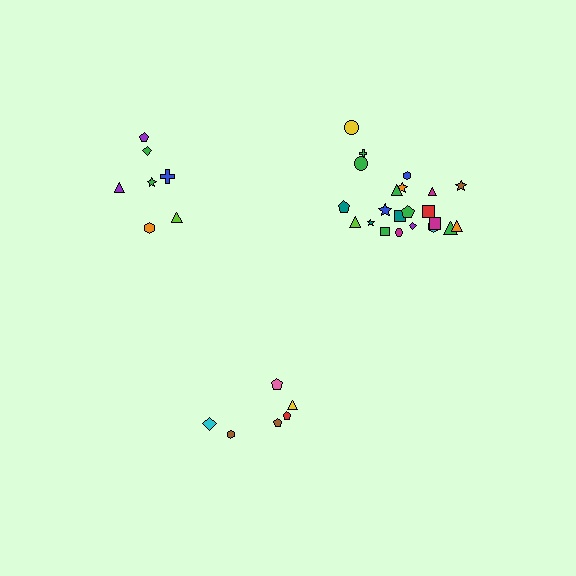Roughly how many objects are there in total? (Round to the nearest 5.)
Roughly 35 objects in total.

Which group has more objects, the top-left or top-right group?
The top-right group.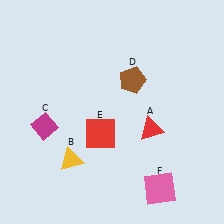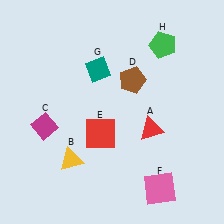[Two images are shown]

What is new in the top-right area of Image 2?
A green pentagon (H) was added in the top-right area of Image 2.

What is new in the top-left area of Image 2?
A teal diamond (G) was added in the top-left area of Image 2.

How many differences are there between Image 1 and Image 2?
There are 2 differences between the two images.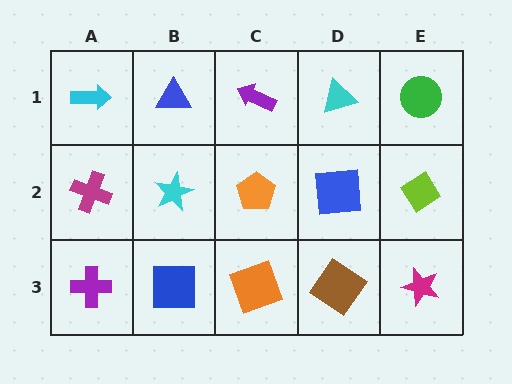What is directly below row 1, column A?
A magenta cross.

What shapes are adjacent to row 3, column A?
A magenta cross (row 2, column A), a blue square (row 3, column B).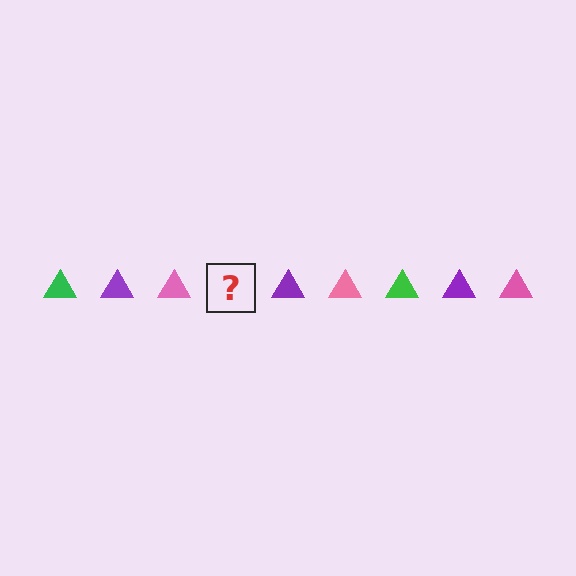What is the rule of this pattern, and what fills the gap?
The rule is that the pattern cycles through green, purple, pink triangles. The gap should be filled with a green triangle.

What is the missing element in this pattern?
The missing element is a green triangle.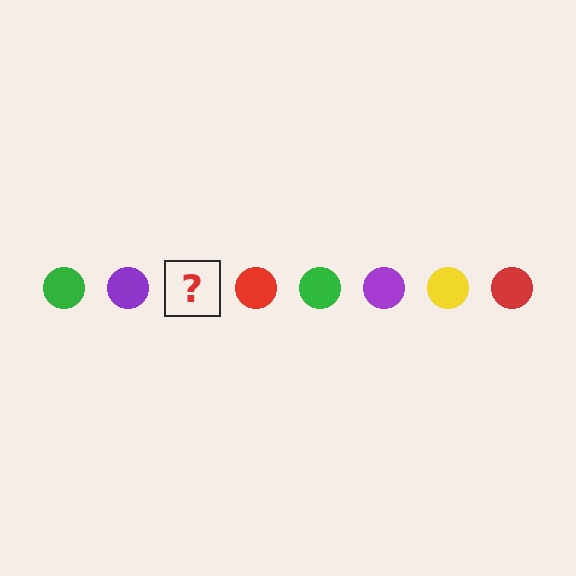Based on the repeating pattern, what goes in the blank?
The blank should be a yellow circle.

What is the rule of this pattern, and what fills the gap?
The rule is that the pattern cycles through green, purple, yellow, red circles. The gap should be filled with a yellow circle.